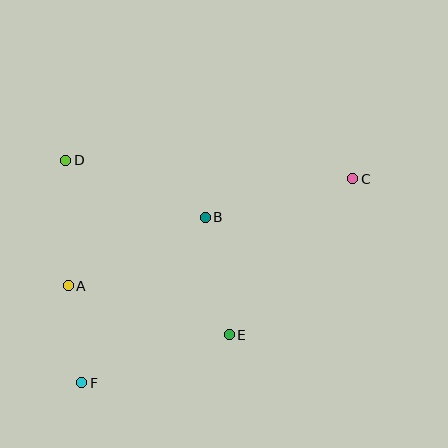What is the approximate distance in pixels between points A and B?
The distance between A and B is approximately 153 pixels.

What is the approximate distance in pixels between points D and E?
The distance between D and E is approximately 239 pixels.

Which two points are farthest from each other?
Points C and F are farthest from each other.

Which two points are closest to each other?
Points A and F are closest to each other.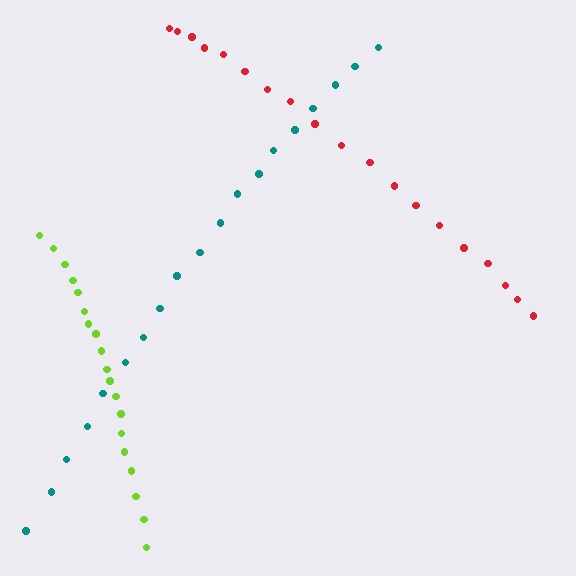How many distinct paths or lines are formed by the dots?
There are 3 distinct paths.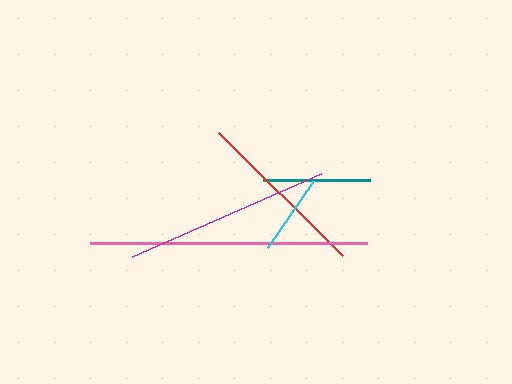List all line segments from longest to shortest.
From longest to shortest: pink, magenta, red, teal, cyan.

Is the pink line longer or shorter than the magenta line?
The pink line is longer than the magenta line.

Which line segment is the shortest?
The cyan line is the shortest at approximately 81 pixels.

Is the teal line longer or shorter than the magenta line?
The magenta line is longer than the teal line.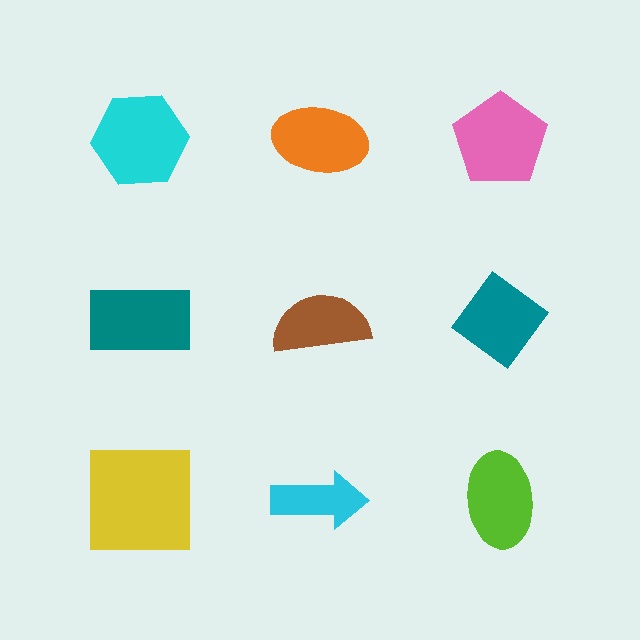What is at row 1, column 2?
An orange ellipse.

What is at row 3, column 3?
A lime ellipse.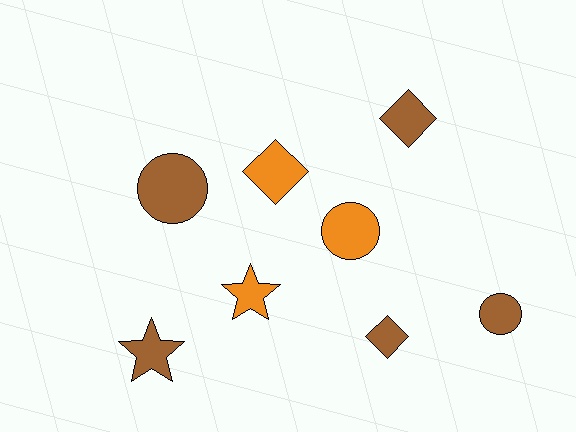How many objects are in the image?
There are 8 objects.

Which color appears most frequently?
Brown, with 5 objects.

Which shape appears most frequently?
Diamond, with 3 objects.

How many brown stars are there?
There is 1 brown star.